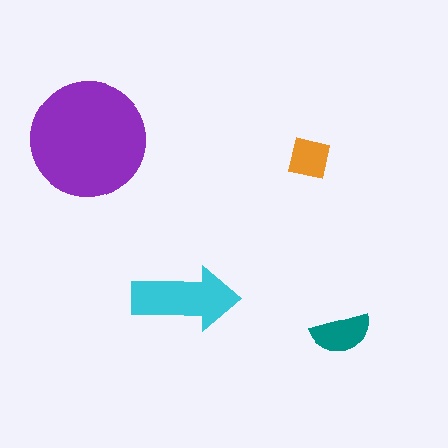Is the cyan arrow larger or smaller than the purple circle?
Smaller.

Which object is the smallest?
The orange square.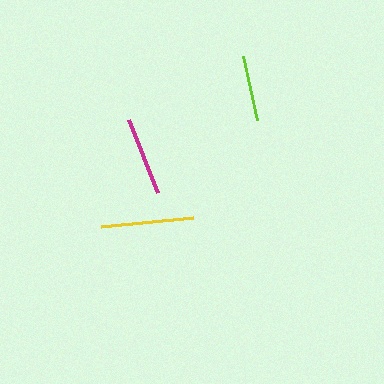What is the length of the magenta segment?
The magenta segment is approximately 79 pixels long.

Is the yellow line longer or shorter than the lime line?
The yellow line is longer than the lime line.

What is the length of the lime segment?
The lime segment is approximately 66 pixels long.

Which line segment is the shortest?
The lime line is the shortest at approximately 66 pixels.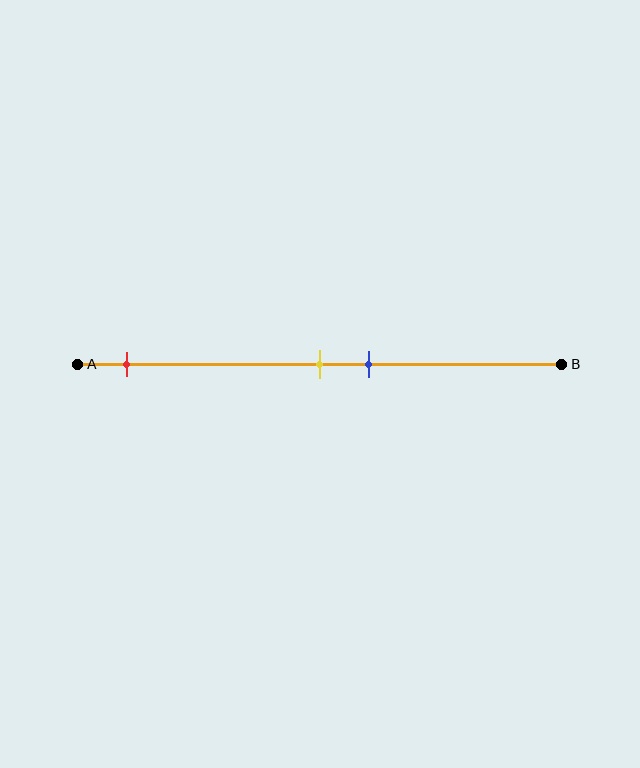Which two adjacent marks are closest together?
The yellow and blue marks are the closest adjacent pair.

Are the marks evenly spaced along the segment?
No, the marks are not evenly spaced.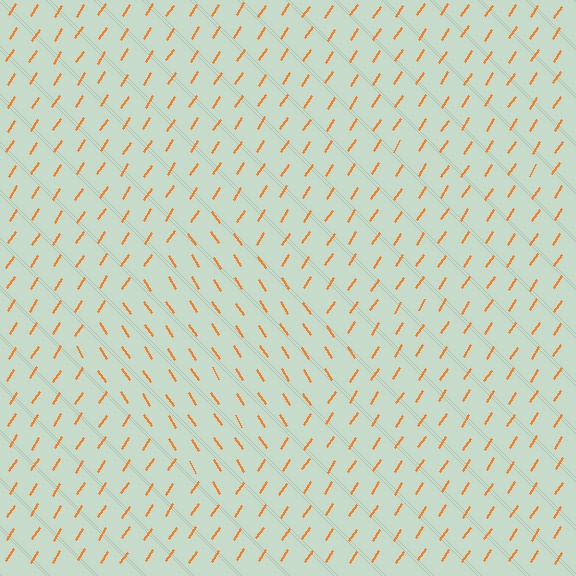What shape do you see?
I see a diamond.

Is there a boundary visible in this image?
Yes, there is a texture boundary formed by a change in line orientation.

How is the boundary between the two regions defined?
The boundary is defined purely by a change in line orientation (approximately 67 degrees difference). All lines are the same color and thickness.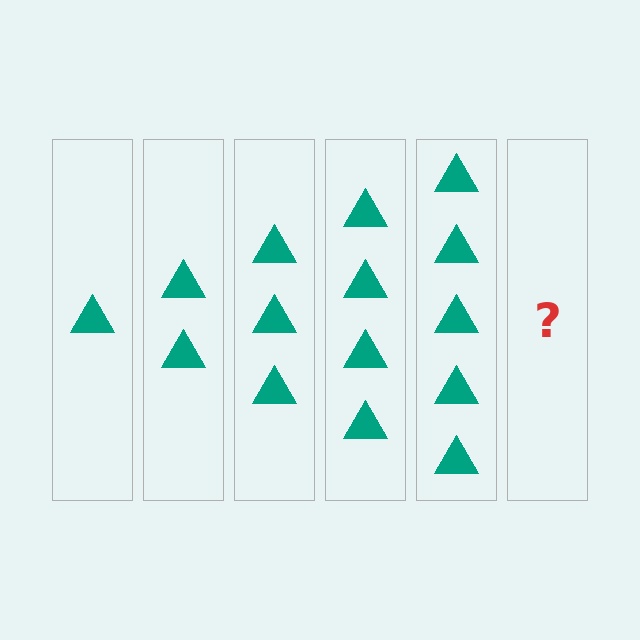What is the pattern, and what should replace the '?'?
The pattern is that each step adds one more triangle. The '?' should be 6 triangles.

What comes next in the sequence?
The next element should be 6 triangles.